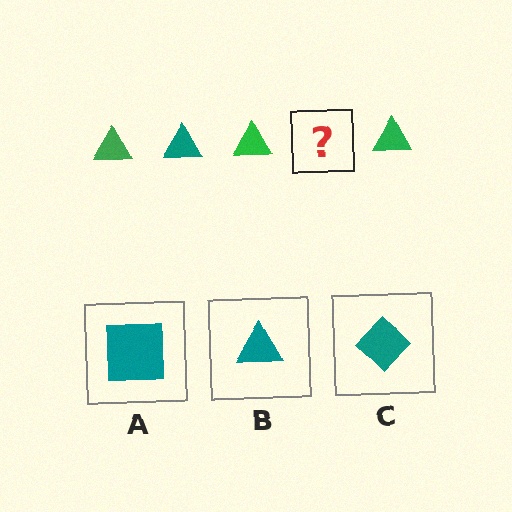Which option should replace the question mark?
Option B.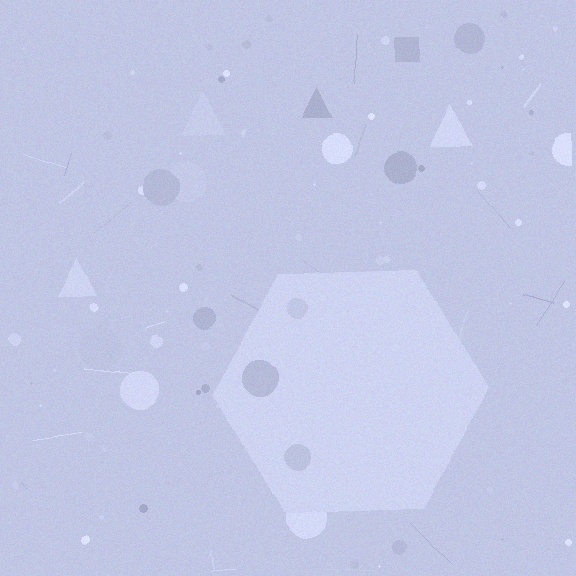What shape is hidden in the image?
A hexagon is hidden in the image.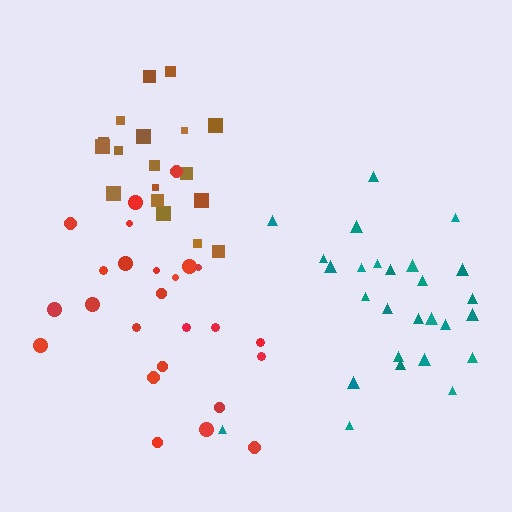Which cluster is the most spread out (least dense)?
Red.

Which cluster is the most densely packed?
Teal.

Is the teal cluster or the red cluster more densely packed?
Teal.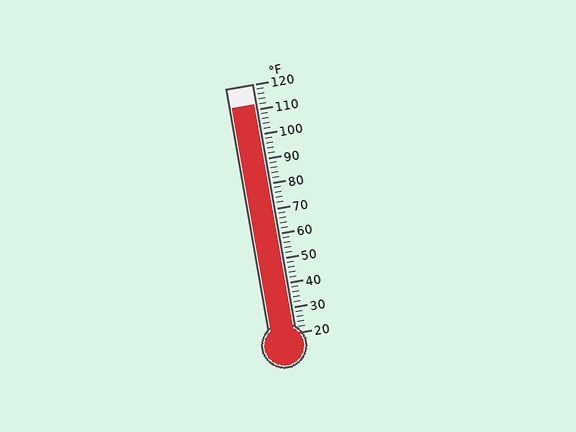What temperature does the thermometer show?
The thermometer shows approximately 112°F.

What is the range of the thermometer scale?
The thermometer scale ranges from 20°F to 120°F.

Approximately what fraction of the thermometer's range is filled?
The thermometer is filled to approximately 90% of its range.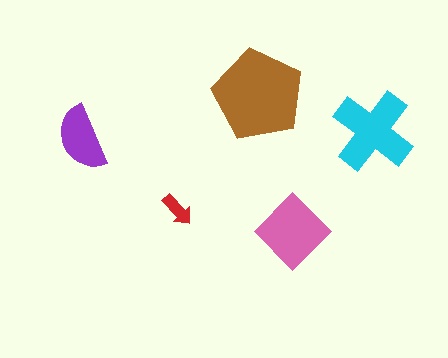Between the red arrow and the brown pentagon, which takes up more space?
The brown pentagon.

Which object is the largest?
The brown pentagon.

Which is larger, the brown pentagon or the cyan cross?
The brown pentagon.